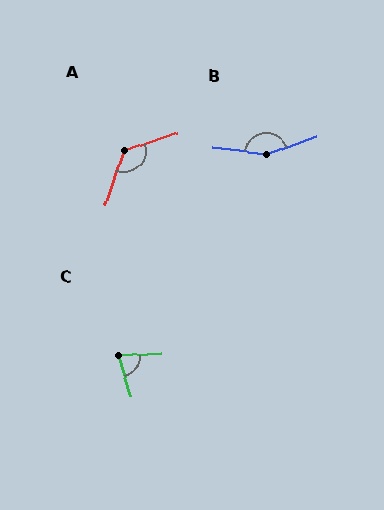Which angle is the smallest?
C, at approximately 76 degrees.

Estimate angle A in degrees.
Approximately 128 degrees.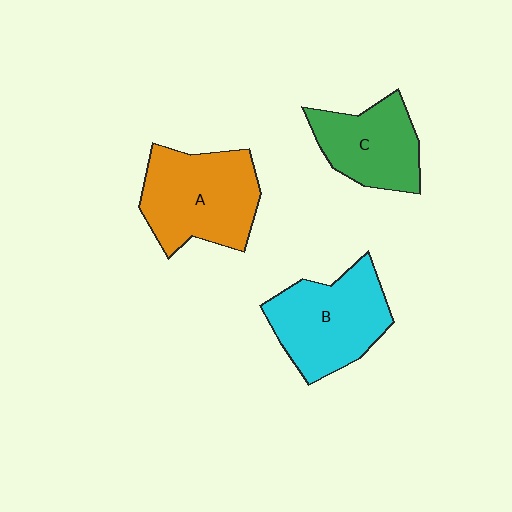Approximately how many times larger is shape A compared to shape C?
Approximately 1.4 times.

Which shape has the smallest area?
Shape C (green).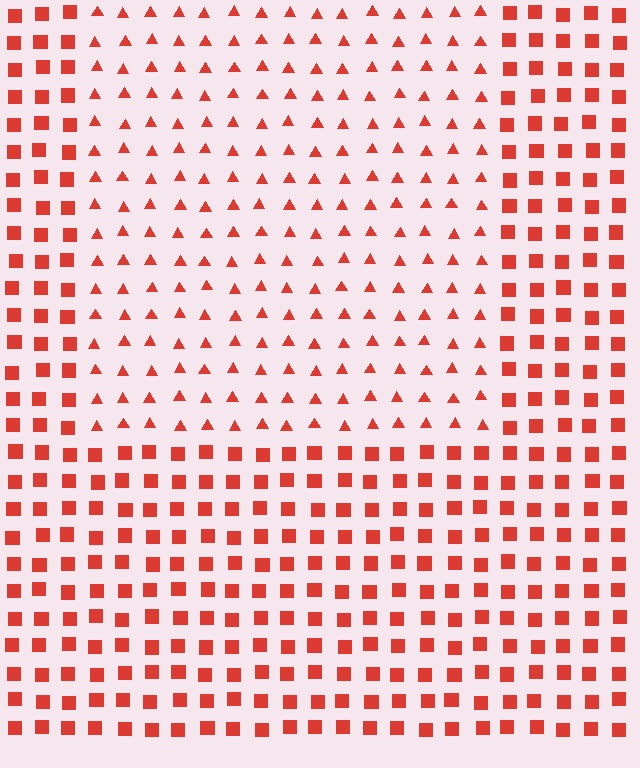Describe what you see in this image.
The image is filled with small red elements arranged in a uniform grid. A rectangle-shaped region contains triangles, while the surrounding area contains squares. The boundary is defined purely by the change in element shape.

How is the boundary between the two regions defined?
The boundary is defined by a change in element shape: triangles inside vs. squares outside. All elements share the same color and spacing.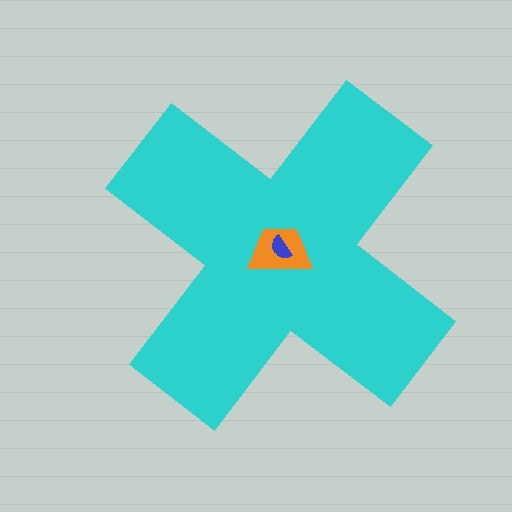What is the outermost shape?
The cyan cross.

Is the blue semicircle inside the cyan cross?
Yes.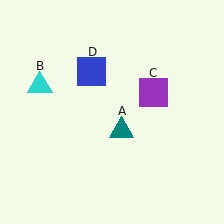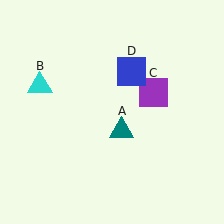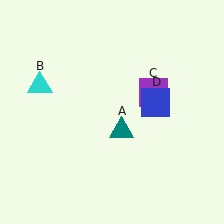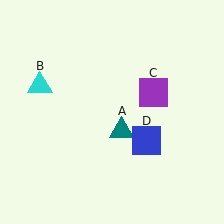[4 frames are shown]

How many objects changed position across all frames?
1 object changed position: blue square (object D).